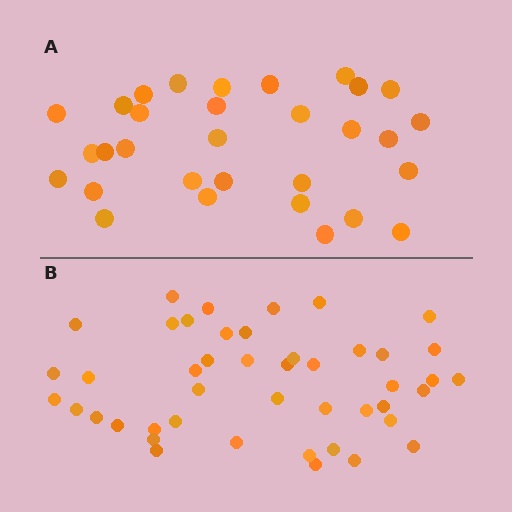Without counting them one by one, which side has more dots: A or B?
Region B (the bottom region) has more dots.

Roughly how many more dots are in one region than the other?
Region B has approximately 15 more dots than region A.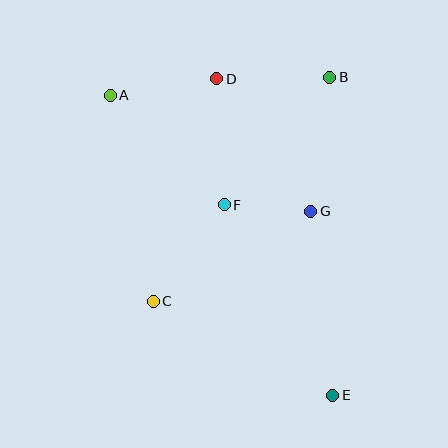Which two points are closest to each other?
Points F and G are closest to each other.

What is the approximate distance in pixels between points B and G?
The distance between B and G is approximately 135 pixels.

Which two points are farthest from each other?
Points A and E are farthest from each other.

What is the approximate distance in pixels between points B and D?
The distance between B and D is approximately 113 pixels.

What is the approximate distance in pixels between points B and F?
The distance between B and F is approximately 165 pixels.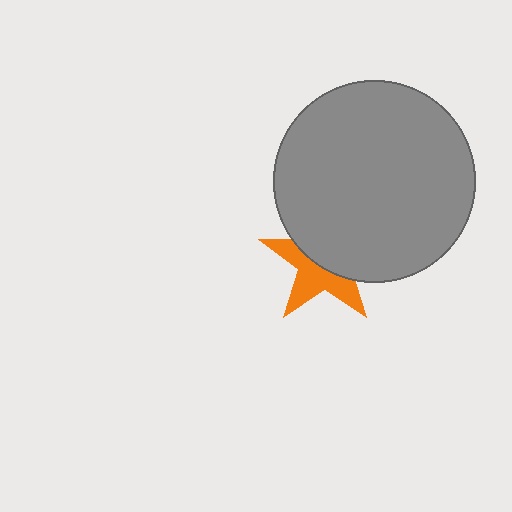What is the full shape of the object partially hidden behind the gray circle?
The partially hidden object is an orange star.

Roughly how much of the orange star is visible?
About half of it is visible (roughly 48%).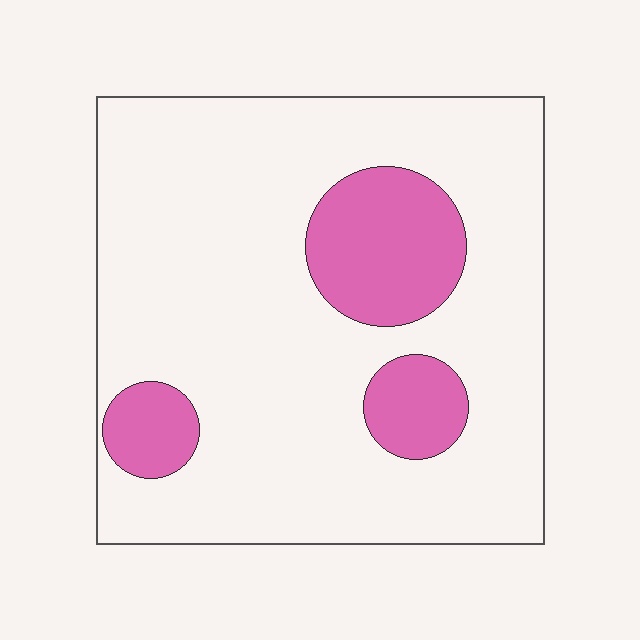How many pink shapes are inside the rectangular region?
3.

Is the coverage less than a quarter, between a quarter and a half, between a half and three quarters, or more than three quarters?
Less than a quarter.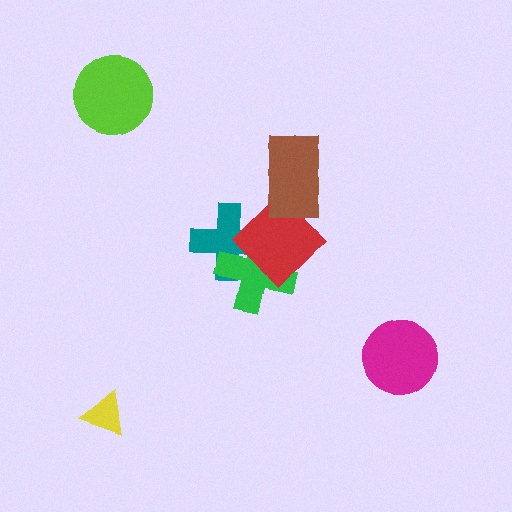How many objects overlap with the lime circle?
0 objects overlap with the lime circle.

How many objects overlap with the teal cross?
2 objects overlap with the teal cross.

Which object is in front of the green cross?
The red diamond is in front of the green cross.